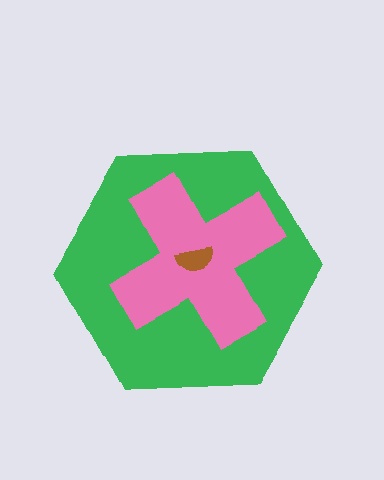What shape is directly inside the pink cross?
The brown semicircle.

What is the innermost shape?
The brown semicircle.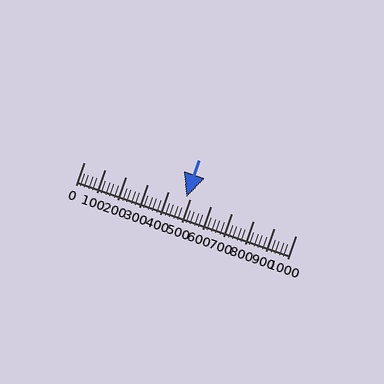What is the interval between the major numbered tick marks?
The major tick marks are spaced 100 units apart.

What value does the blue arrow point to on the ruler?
The blue arrow points to approximately 484.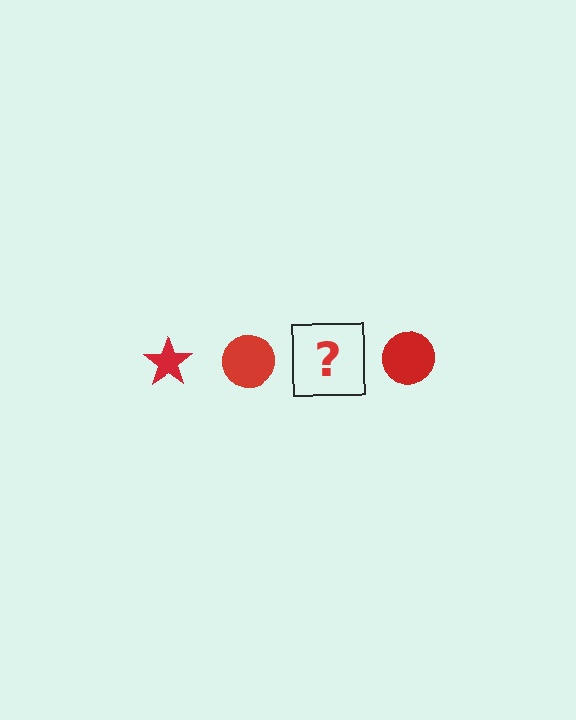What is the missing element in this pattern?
The missing element is a red star.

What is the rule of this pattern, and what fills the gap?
The rule is that the pattern cycles through star, circle shapes in red. The gap should be filled with a red star.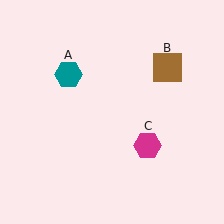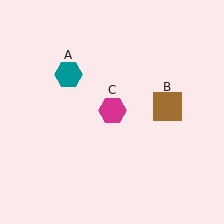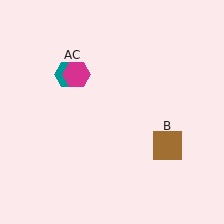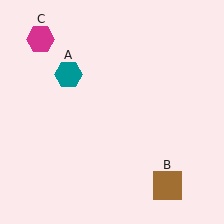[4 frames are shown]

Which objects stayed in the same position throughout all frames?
Teal hexagon (object A) remained stationary.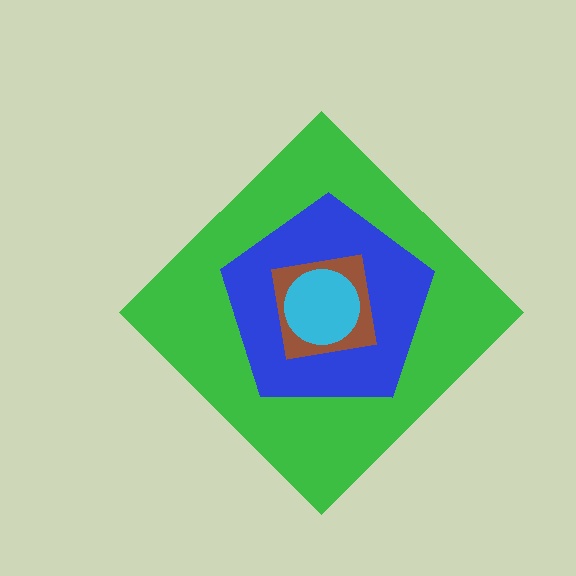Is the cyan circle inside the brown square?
Yes.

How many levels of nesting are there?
4.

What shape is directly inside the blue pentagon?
The brown square.